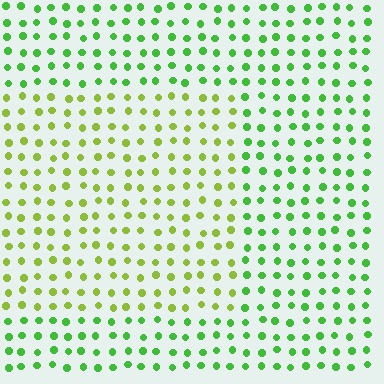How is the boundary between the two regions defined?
The boundary is defined purely by a slight shift in hue (about 36 degrees). Spacing, size, and orientation are identical on both sides.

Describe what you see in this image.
The image is filled with small green elements in a uniform arrangement. A rectangle-shaped region is visible where the elements are tinted to a slightly different hue, forming a subtle color boundary.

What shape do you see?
I see a rectangle.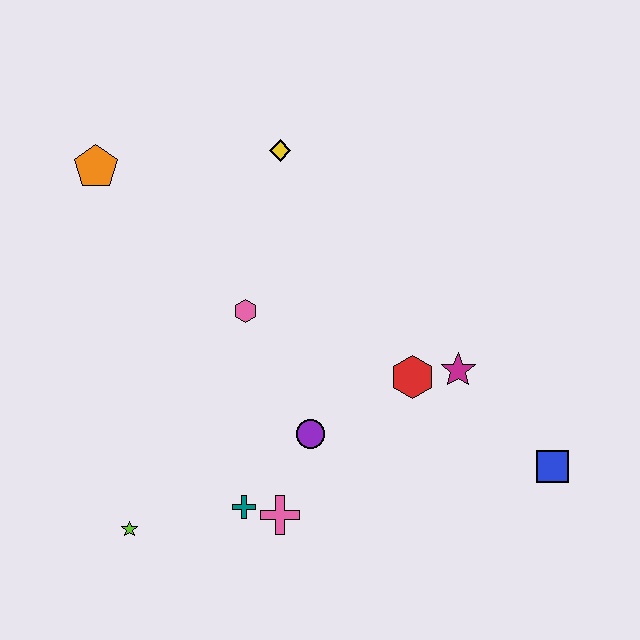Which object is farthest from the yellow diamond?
The blue square is farthest from the yellow diamond.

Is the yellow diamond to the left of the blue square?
Yes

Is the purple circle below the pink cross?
No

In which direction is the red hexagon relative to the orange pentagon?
The red hexagon is to the right of the orange pentagon.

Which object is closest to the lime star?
The teal cross is closest to the lime star.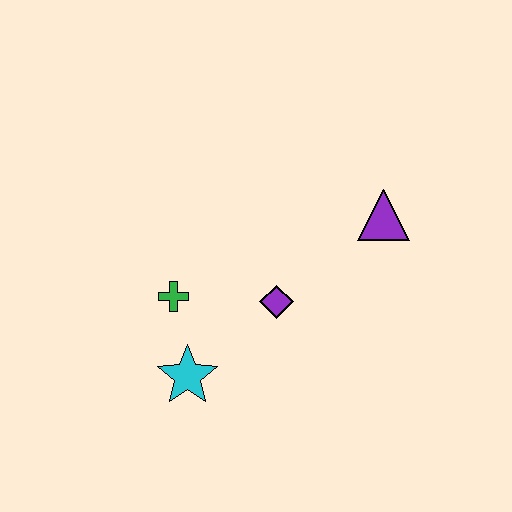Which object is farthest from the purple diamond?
The purple triangle is farthest from the purple diamond.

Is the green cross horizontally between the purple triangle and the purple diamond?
No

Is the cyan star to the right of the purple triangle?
No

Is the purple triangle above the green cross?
Yes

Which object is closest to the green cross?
The cyan star is closest to the green cross.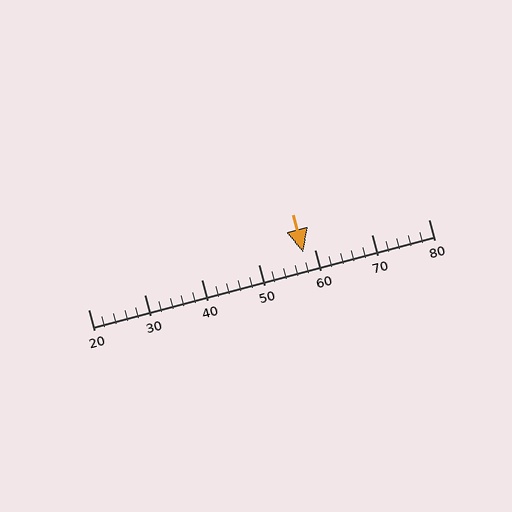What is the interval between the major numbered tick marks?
The major tick marks are spaced 10 units apart.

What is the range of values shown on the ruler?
The ruler shows values from 20 to 80.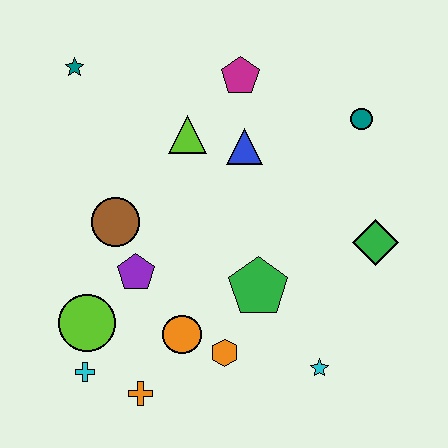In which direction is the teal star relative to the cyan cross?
The teal star is above the cyan cross.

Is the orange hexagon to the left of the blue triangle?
Yes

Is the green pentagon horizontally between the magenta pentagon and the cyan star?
Yes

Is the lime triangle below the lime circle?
No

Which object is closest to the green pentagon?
The orange hexagon is closest to the green pentagon.